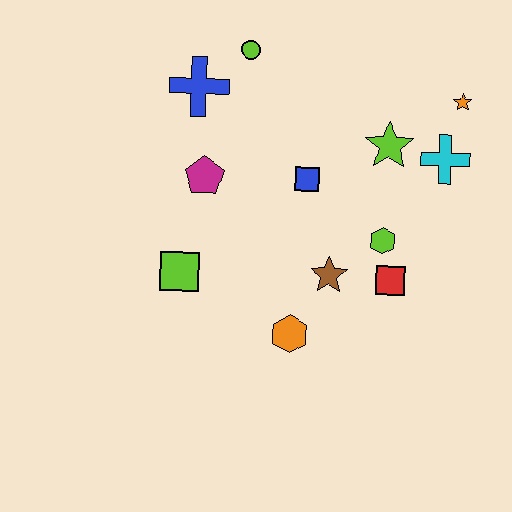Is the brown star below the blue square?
Yes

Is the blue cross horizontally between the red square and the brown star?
No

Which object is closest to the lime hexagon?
The red square is closest to the lime hexagon.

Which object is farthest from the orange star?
The lime square is farthest from the orange star.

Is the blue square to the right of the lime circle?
Yes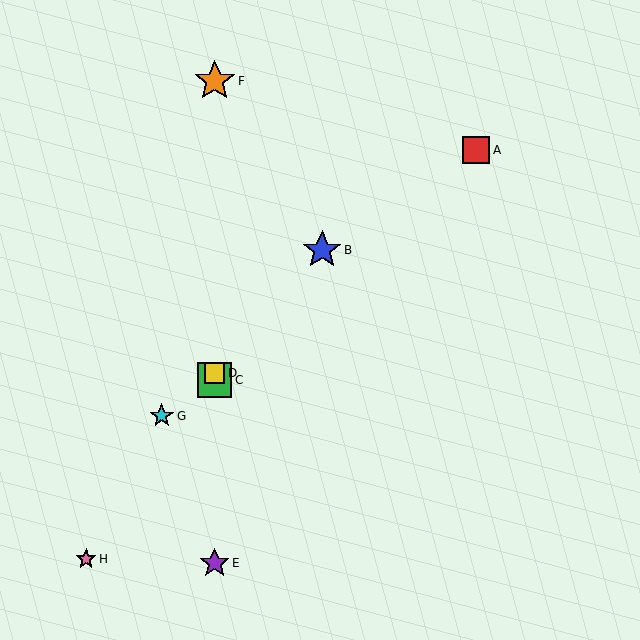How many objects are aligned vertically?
4 objects (C, D, E, F) are aligned vertically.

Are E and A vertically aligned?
No, E is at x≈215 and A is at x≈476.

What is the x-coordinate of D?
Object D is at x≈215.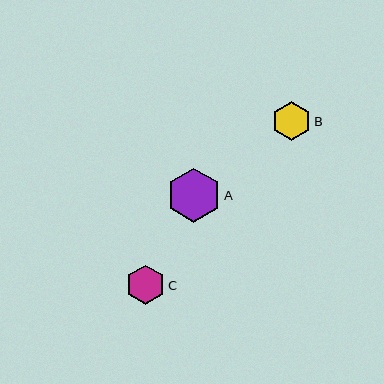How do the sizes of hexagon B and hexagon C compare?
Hexagon B and hexagon C are approximately the same size.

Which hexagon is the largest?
Hexagon A is the largest with a size of approximately 54 pixels.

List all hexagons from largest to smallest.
From largest to smallest: A, B, C.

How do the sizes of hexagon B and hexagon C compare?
Hexagon B and hexagon C are approximately the same size.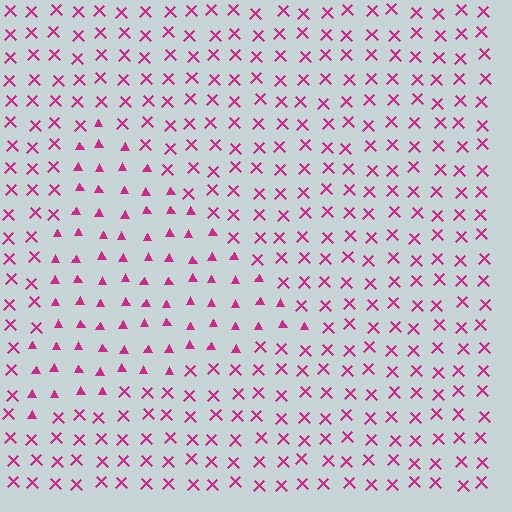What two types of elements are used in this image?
The image uses triangles inside the triangle region and X marks outside it.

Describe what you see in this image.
The image is filled with small magenta elements arranged in a uniform grid. A triangle-shaped region contains triangles, while the surrounding area contains X marks. The boundary is defined purely by the change in element shape.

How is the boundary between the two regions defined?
The boundary is defined by a change in element shape: triangles inside vs. X marks outside. All elements share the same color and spacing.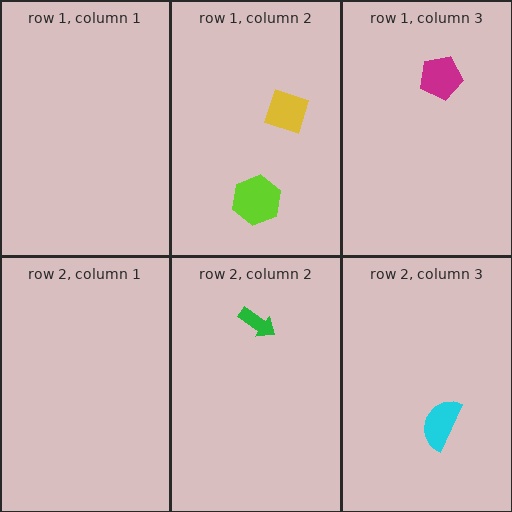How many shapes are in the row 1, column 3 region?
1.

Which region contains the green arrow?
The row 2, column 2 region.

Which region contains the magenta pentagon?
The row 1, column 3 region.